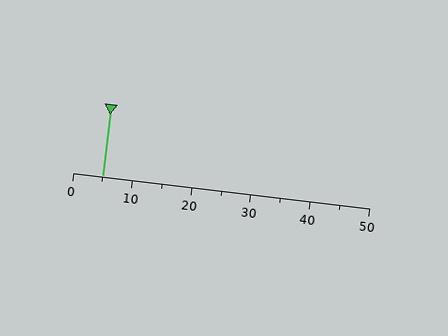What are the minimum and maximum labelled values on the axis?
The axis runs from 0 to 50.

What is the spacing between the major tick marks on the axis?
The major ticks are spaced 10 apart.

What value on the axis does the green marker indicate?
The marker indicates approximately 5.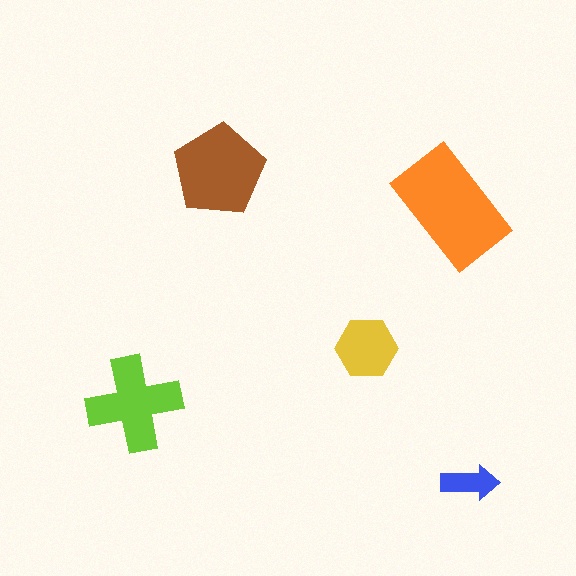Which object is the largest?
The orange rectangle.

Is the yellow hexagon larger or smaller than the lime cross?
Smaller.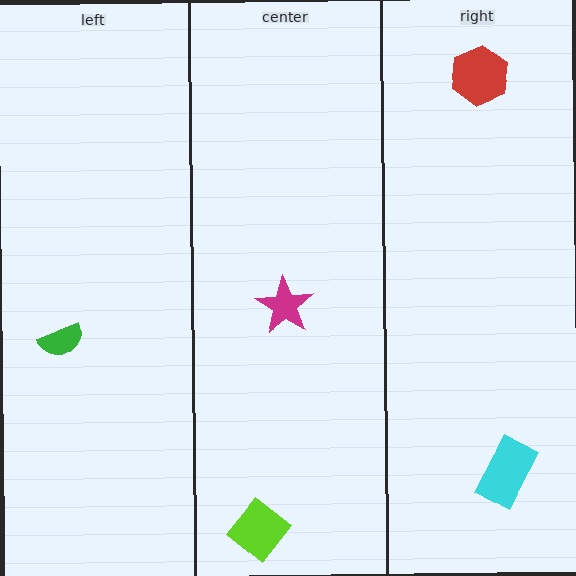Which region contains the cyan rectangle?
The right region.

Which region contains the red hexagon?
The right region.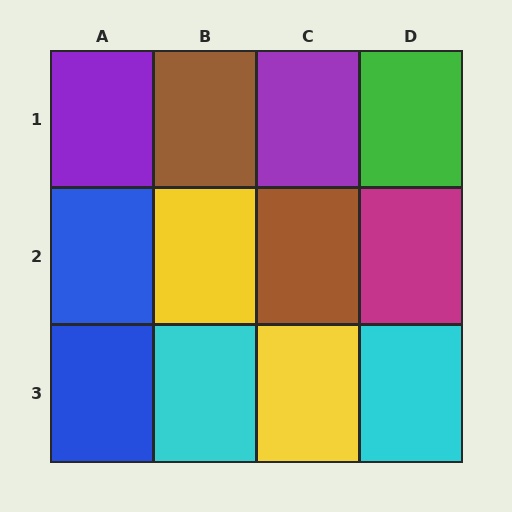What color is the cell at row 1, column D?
Green.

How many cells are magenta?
1 cell is magenta.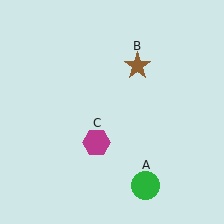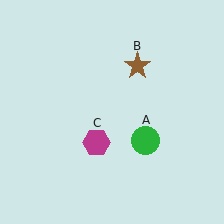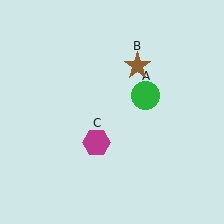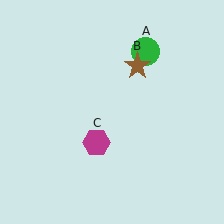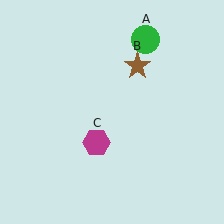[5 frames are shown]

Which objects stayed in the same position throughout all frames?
Brown star (object B) and magenta hexagon (object C) remained stationary.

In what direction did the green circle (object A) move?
The green circle (object A) moved up.